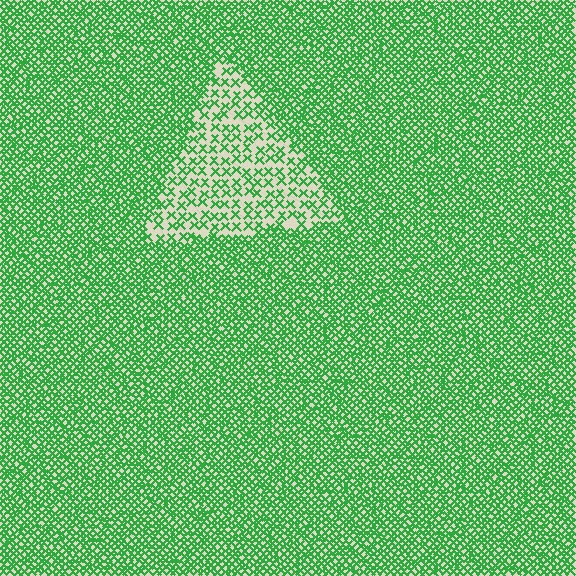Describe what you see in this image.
The image contains small green elements arranged at two different densities. A triangle-shaped region is visible where the elements are less densely packed than the surrounding area.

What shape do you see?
I see a triangle.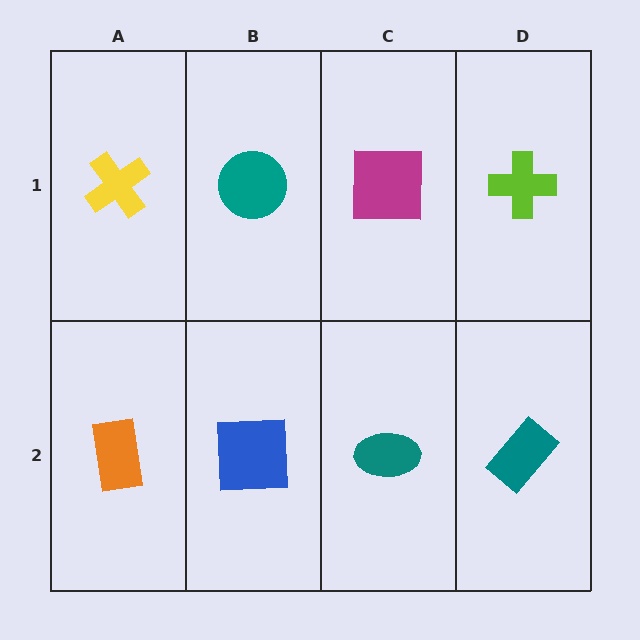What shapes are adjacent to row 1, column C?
A teal ellipse (row 2, column C), a teal circle (row 1, column B), a lime cross (row 1, column D).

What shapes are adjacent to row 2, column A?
A yellow cross (row 1, column A), a blue square (row 2, column B).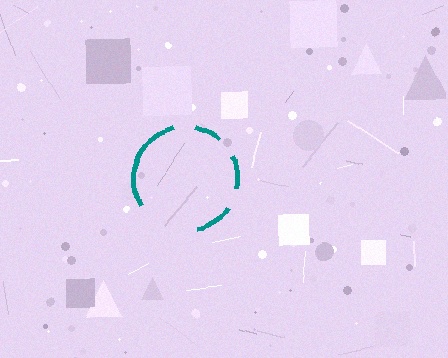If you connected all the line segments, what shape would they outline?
They would outline a circle.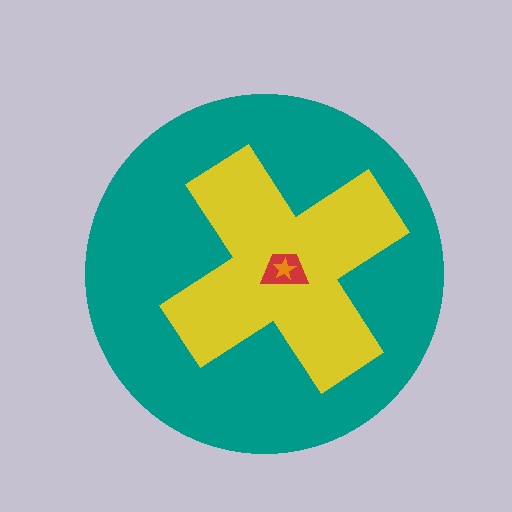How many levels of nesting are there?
4.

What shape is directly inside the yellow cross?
The red trapezoid.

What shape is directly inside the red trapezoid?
The orange star.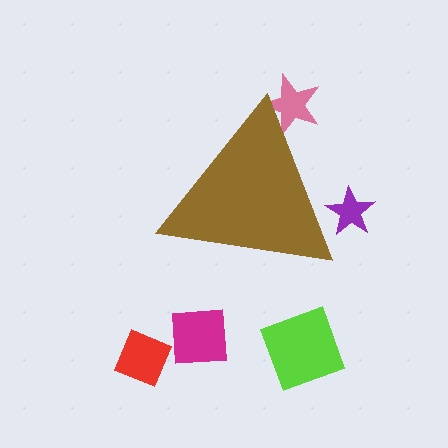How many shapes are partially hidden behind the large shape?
2 shapes are partially hidden.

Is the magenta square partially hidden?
No, the magenta square is fully visible.